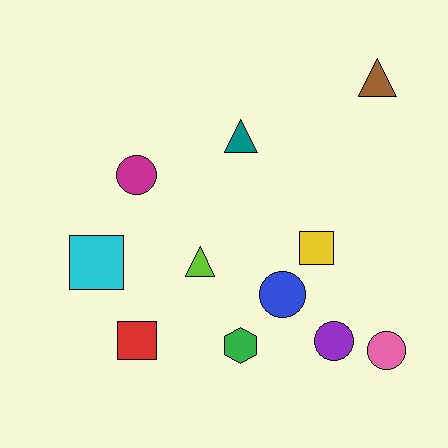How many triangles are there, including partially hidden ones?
There are 3 triangles.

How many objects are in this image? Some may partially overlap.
There are 11 objects.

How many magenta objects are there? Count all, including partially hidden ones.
There is 1 magenta object.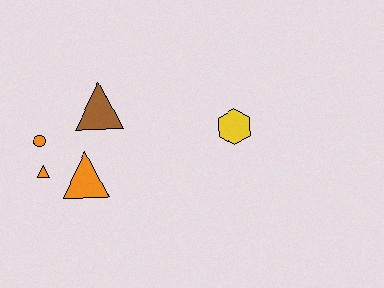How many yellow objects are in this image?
There is 1 yellow object.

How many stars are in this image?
There are no stars.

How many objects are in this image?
There are 5 objects.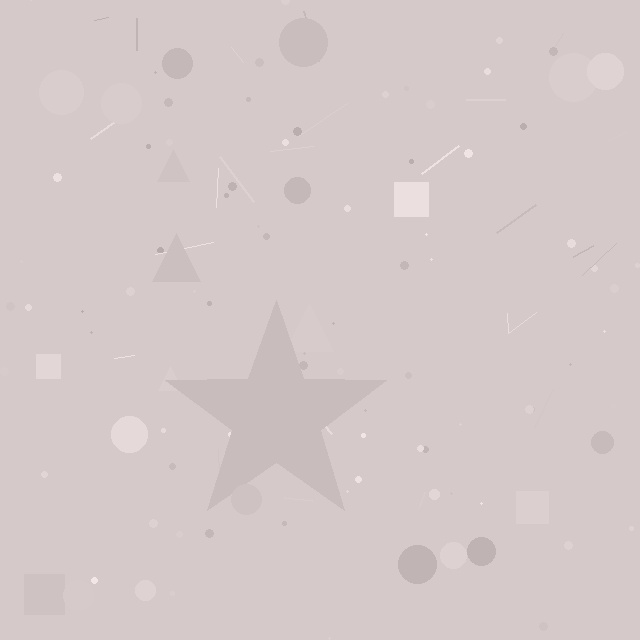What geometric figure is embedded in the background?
A star is embedded in the background.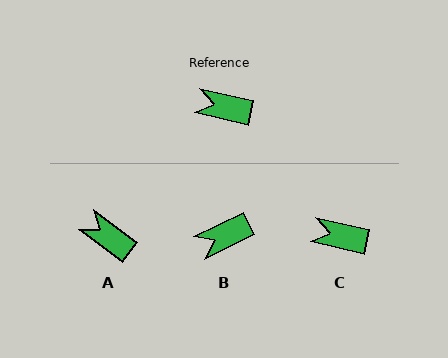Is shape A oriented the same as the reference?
No, it is off by about 24 degrees.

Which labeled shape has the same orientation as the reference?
C.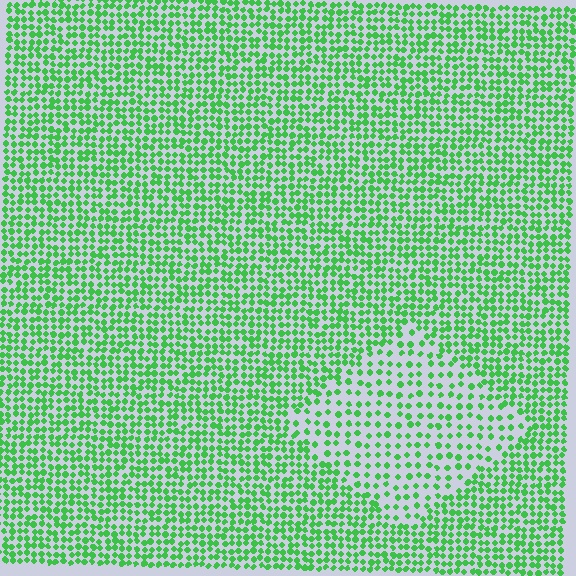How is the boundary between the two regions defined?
The boundary is defined by a change in element density (approximately 1.9x ratio). All elements are the same color, size, and shape.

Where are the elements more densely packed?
The elements are more densely packed outside the diamond boundary.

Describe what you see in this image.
The image contains small green elements arranged at two different densities. A diamond-shaped region is visible where the elements are less densely packed than the surrounding area.